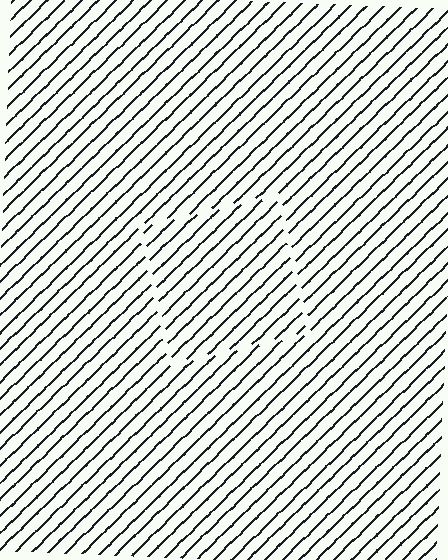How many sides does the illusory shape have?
4 sides — the line-ends trace a square.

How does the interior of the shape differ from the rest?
The interior of the shape contains the same grating, shifted by half a period — the contour is defined by the phase discontinuity where line-ends from the inner and outer gratings abut.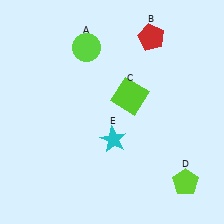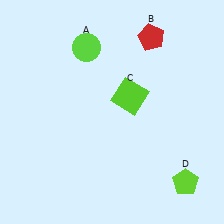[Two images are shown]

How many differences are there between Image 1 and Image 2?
There is 1 difference between the two images.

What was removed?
The cyan star (E) was removed in Image 2.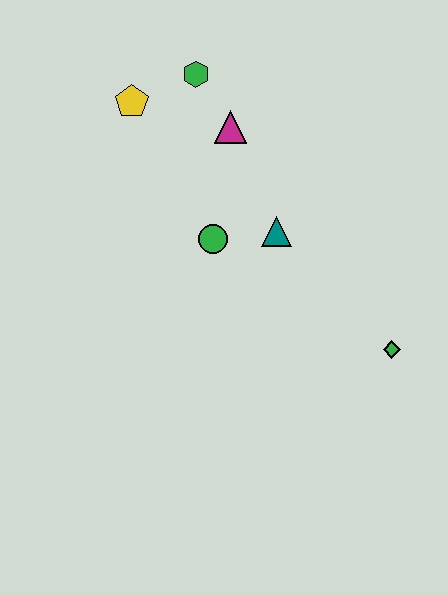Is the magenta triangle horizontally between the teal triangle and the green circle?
Yes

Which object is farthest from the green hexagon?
The green diamond is farthest from the green hexagon.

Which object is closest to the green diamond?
The teal triangle is closest to the green diamond.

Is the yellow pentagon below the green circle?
No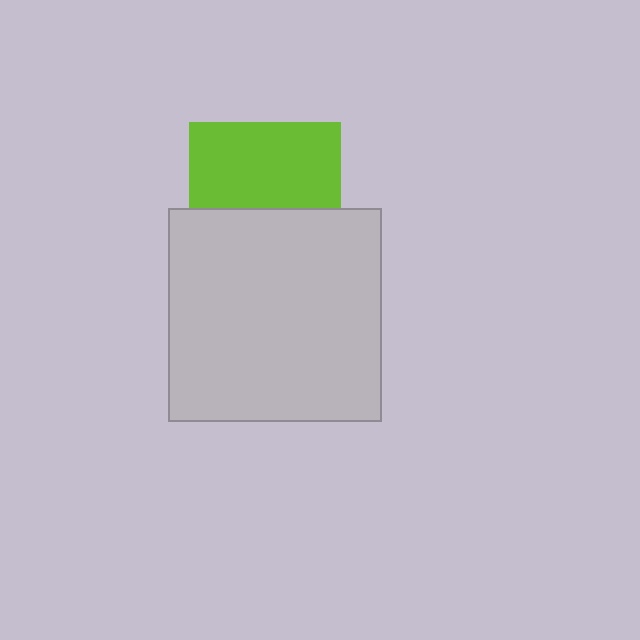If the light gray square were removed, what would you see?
You would see the complete lime square.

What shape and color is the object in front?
The object in front is a light gray square.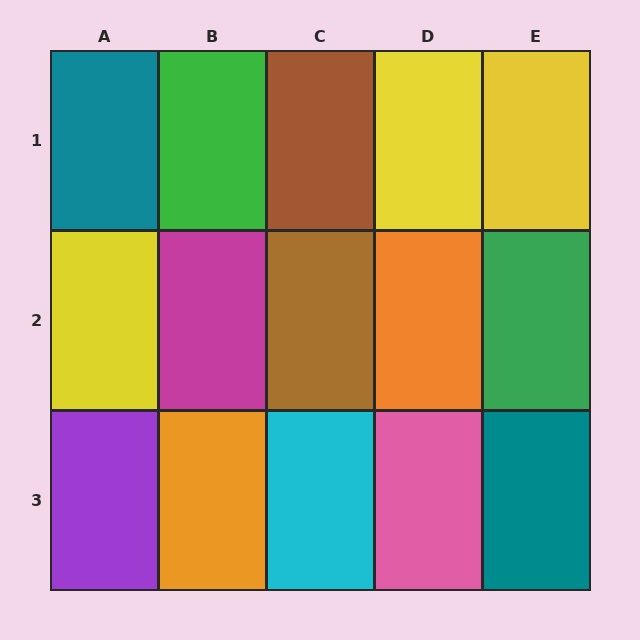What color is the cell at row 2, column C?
Brown.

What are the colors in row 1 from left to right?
Teal, green, brown, yellow, yellow.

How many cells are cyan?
1 cell is cyan.